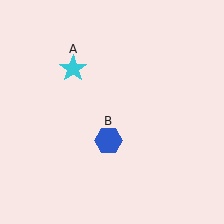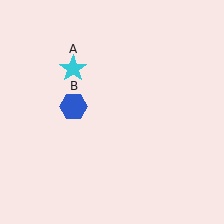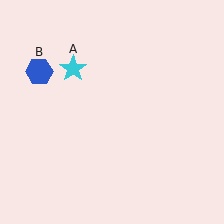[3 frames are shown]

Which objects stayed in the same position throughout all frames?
Cyan star (object A) remained stationary.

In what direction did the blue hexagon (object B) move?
The blue hexagon (object B) moved up and to the left.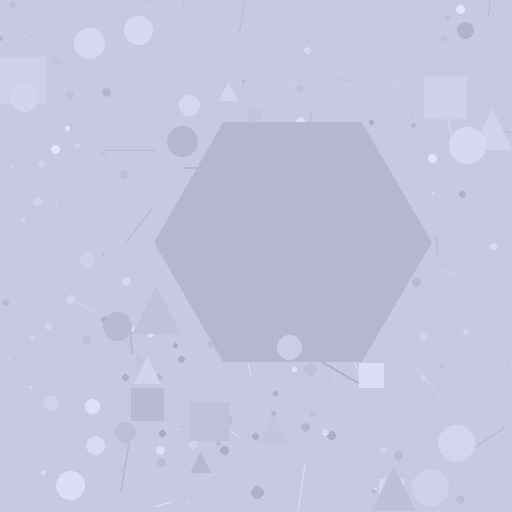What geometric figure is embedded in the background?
A hexagon is embedded in the background.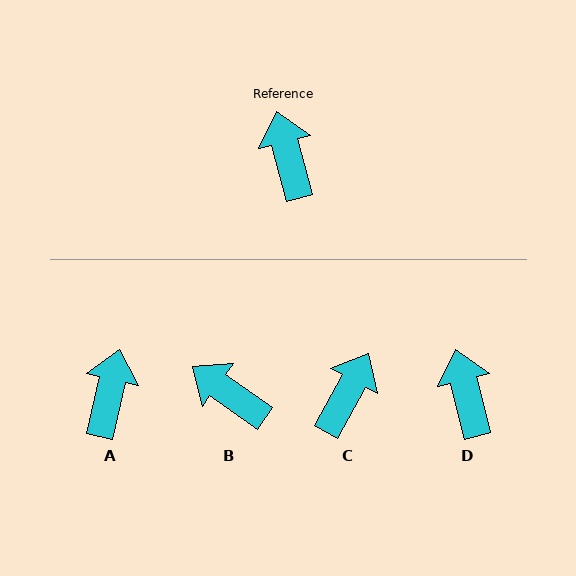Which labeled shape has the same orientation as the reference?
D.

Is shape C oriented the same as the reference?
No, it is off by about 43 degrees.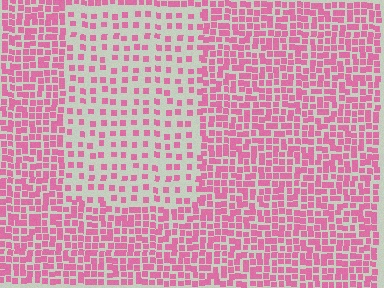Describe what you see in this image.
The image contains small pink elements arranged at two different densities. A rectangle-shaped region is visible where the elements are less densely packed than the surrounding area.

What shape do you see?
I see a rectangle.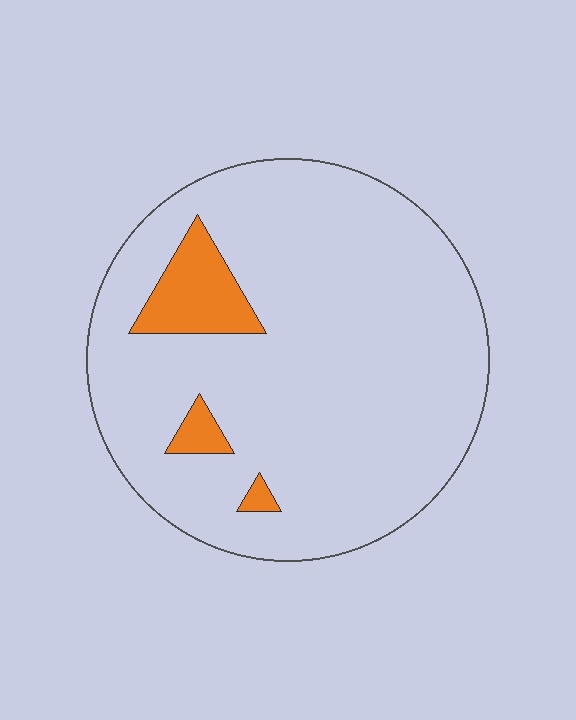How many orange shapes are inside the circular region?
3.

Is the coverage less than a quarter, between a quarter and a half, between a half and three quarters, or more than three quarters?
Less than a quarter.